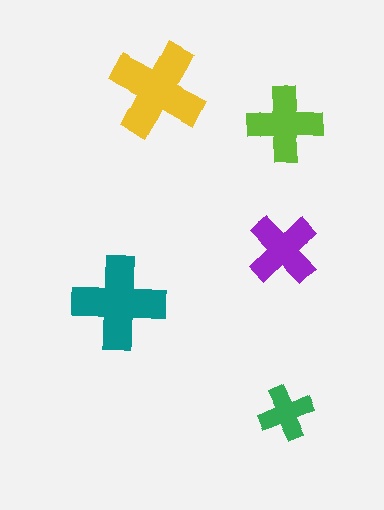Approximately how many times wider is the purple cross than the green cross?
About 1.5 times wider.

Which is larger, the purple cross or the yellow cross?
The yellow one.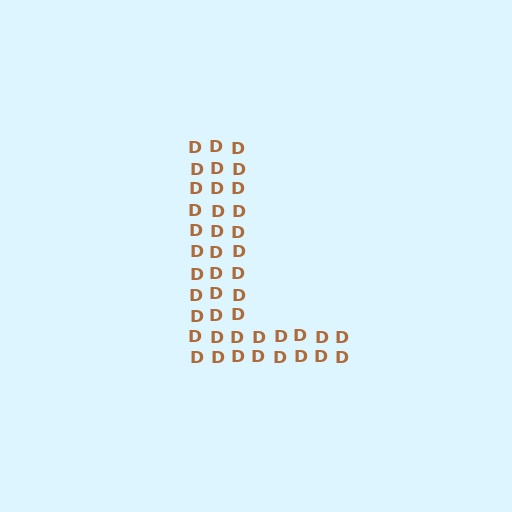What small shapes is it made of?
It is made of small letter D's.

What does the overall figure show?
The overall figure shows the letter L.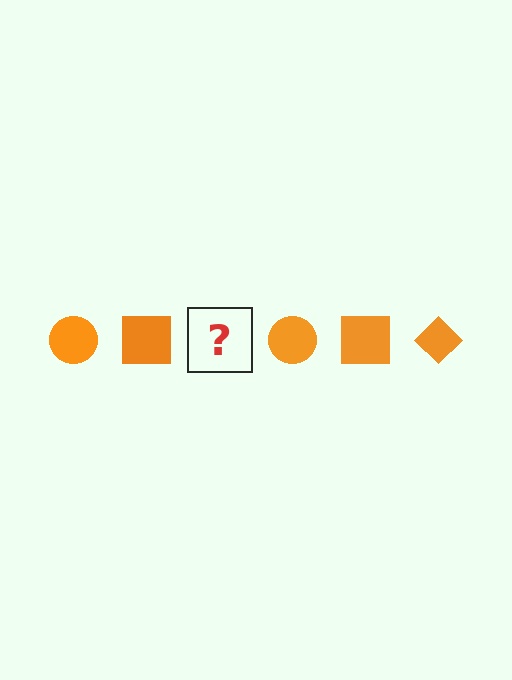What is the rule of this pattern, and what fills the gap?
The rule is that the pattern cycles through circle, square, diamond shapes in orange. The gap should be filled with an orange diamond.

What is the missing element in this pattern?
The missing element is an orange diamond.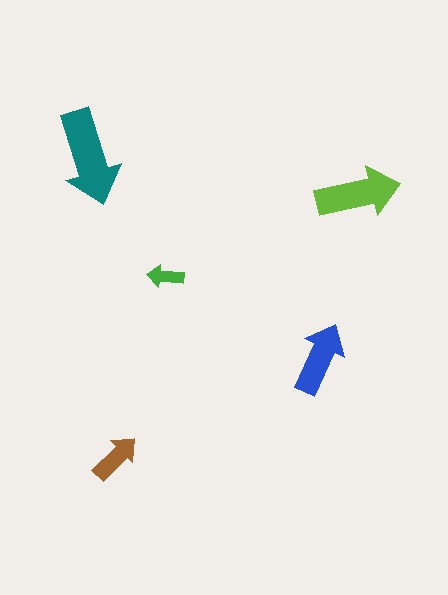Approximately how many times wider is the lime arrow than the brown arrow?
About 1.5 times wider.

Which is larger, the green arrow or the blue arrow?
The blue one.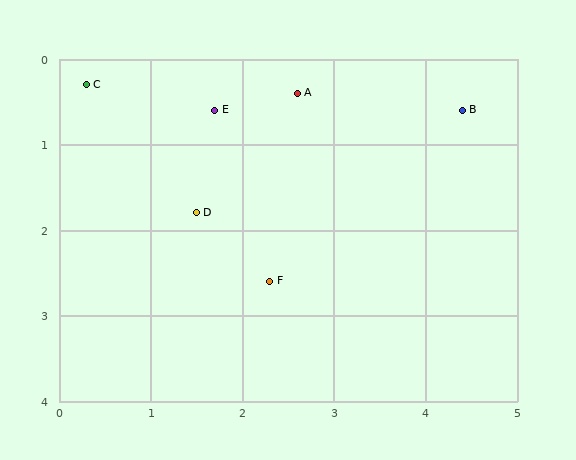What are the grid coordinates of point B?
Point B is at approximately (4.4, 0.6).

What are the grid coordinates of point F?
Point F is at approximately (2.3, 2.6).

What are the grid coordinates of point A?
Point A is at approximately (2.6, 0.4).